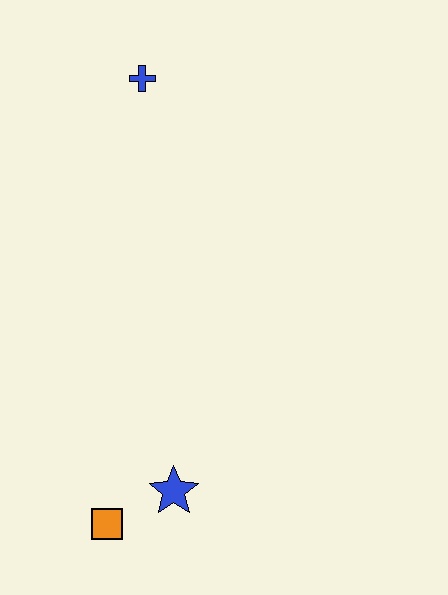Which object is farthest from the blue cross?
The orange square is farthest from the blue cross.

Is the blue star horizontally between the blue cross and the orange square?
No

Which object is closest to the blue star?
The orange square is closest to the blue star.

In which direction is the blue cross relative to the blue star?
The blue cross is above the blue star.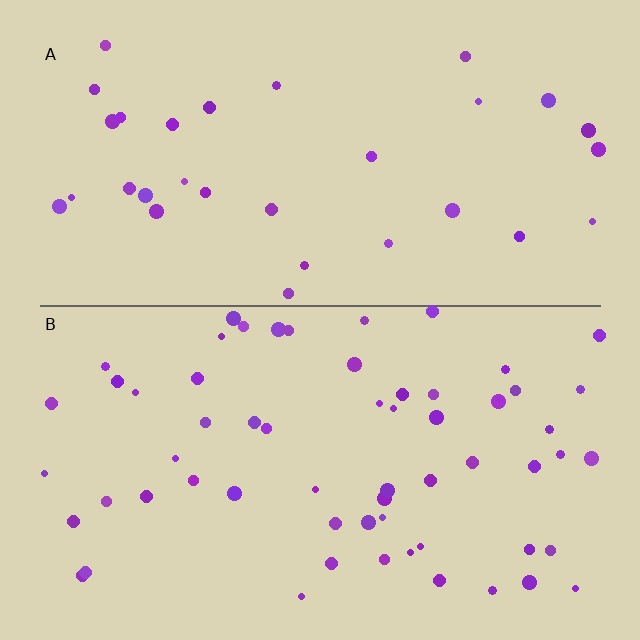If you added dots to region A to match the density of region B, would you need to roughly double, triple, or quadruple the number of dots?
Approximately double.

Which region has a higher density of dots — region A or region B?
B (the bottom).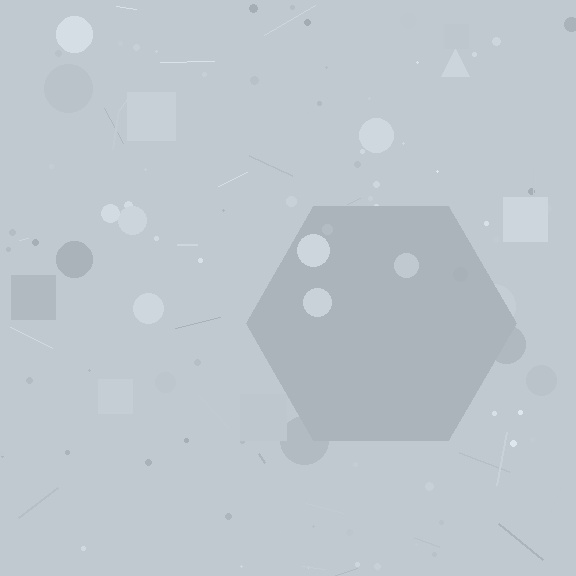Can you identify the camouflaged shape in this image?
The camouflaged shape is a hexagon.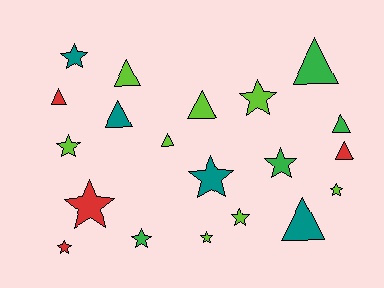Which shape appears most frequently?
Star, with 11 objects.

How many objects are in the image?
There are 20 objects.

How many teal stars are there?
There are 2 teal stars.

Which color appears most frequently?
Lime, with 8 objects.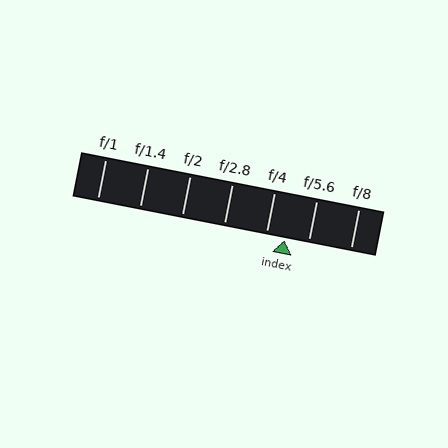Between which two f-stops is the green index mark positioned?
The index mark is between f/4 and f/5.6.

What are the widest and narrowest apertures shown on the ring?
The widest aperture shown is f/1 and the narrowest is f/8.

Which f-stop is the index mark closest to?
The index mark is closest to f/4.